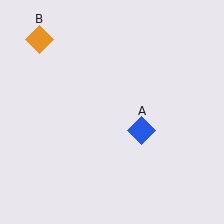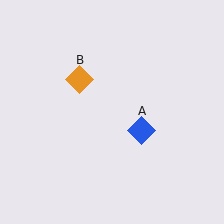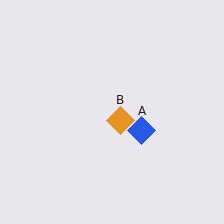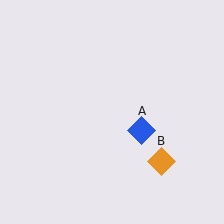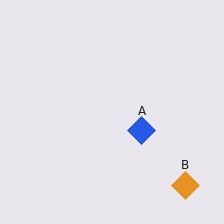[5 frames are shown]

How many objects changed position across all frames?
1 object changed position: orange diamond (object B).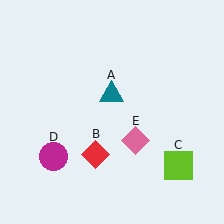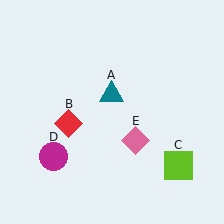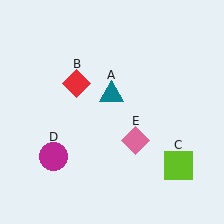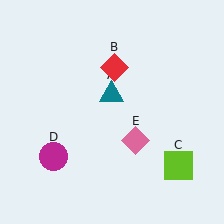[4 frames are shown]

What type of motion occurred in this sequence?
The red diamond (object B) rotated clockwise around the center of the scene.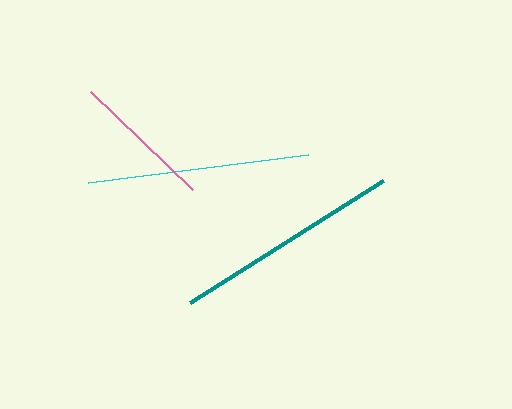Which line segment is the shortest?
The pink line is the shortest at approximately 142 pixels.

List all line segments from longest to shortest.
From longest to shortest: teal, cyan, pink.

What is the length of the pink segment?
The pink segment is approximately 142 pixels long.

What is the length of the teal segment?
The teal segment is approximately 228 pixels long.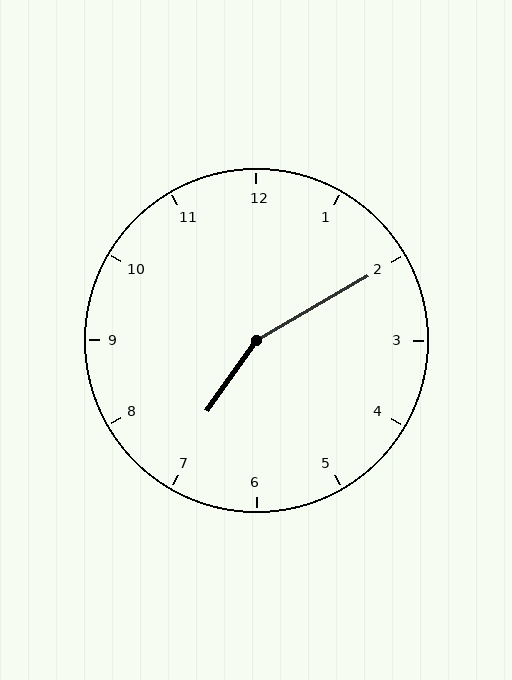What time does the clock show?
7:10.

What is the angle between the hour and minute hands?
Approximately 155 degrees.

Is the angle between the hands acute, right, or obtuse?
It is obtuse.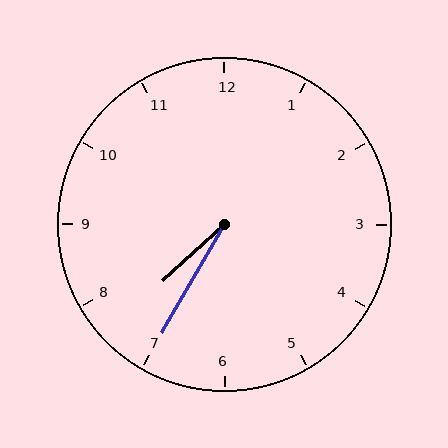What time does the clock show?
7:35.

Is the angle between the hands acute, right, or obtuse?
It is acute.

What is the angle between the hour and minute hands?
Approximately 18 degrees.